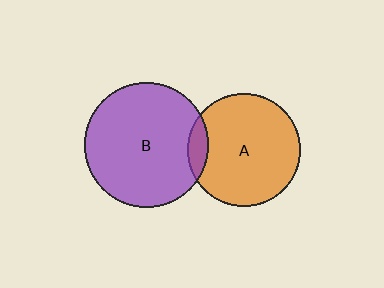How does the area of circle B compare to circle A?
Approximately 1.2 times.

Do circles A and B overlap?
Yes.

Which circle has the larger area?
Circle B (purple).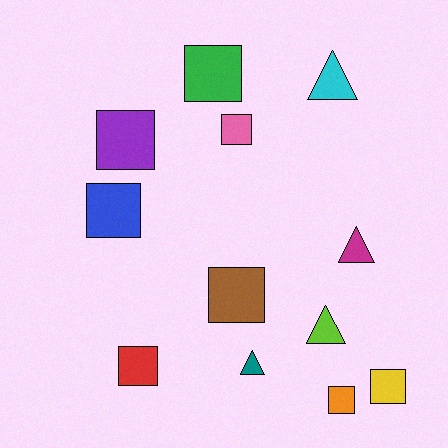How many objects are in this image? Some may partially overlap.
There are 12 objects.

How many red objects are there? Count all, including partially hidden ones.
There is 1 red object.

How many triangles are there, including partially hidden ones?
There are 4 triangles.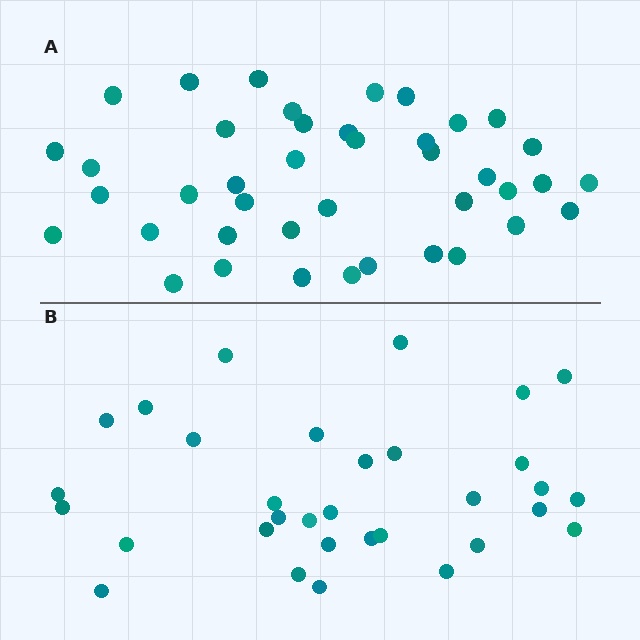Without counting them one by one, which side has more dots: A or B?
Region A (the top region) has more dots.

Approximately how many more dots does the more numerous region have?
Region A has roughly 8 or so more dots than region B.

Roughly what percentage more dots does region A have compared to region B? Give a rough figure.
About 30% more.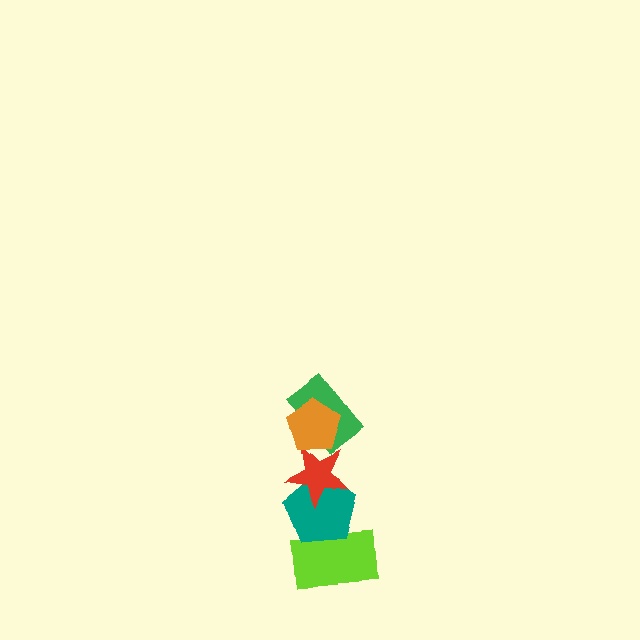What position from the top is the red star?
The red star is 3rd from the top.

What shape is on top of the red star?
The green rectangle is on top of the red star.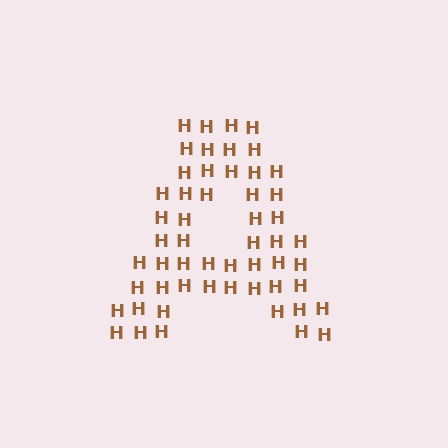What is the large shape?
The large shape is the letter A.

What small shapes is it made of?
It is made of small letter H's.